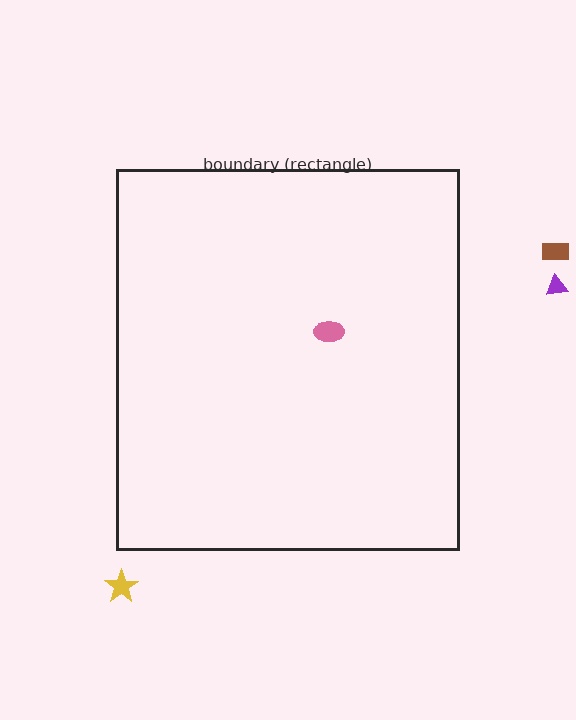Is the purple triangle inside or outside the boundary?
Outside.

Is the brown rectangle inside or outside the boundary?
Outside.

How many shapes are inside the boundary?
1 inside, 3 outside.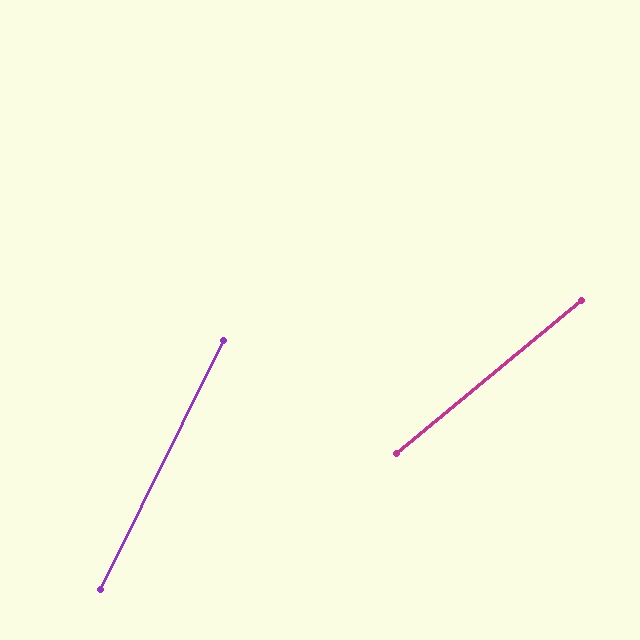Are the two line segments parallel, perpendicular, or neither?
Neither parallel nor perpendicular — they differ by about 24°.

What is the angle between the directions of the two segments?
Approximately 24 degrees.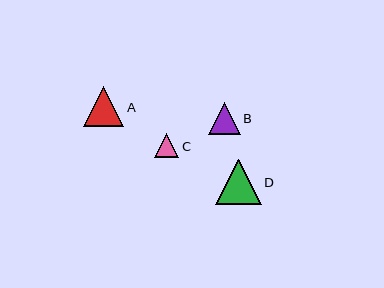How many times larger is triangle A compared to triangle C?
Triangle A is approximately 1.6 times the size of triangle C.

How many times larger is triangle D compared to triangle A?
Triangle D is approximately 1.1 times the size of triangle A.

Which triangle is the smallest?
Triangle C is the smallest with a size of approximately 24 pixels.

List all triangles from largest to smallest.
From largest to smallest: D, A, B, C.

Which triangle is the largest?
Triangle D is the largest with a size of approximately 45 pixels.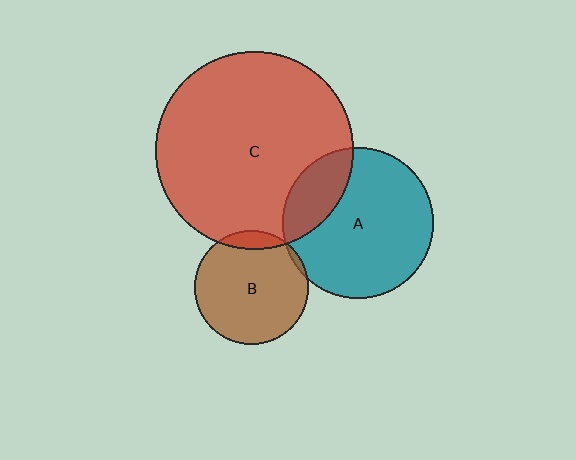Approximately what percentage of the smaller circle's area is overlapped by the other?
Approximately 10%.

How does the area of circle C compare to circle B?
Approximately 3.0 times.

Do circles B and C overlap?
Yes.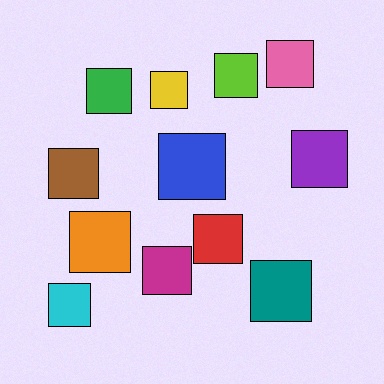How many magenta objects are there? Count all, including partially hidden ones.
There is 1 magenta object.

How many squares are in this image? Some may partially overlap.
There are 12 squares.